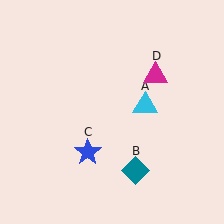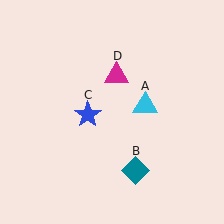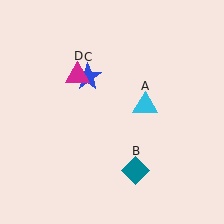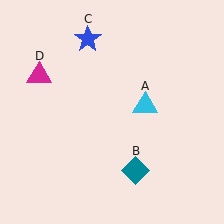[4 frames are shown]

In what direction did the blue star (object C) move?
The blue star (object C) moved up.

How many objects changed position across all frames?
2 objects changed position: blue star (object C), magenta triangle (object D).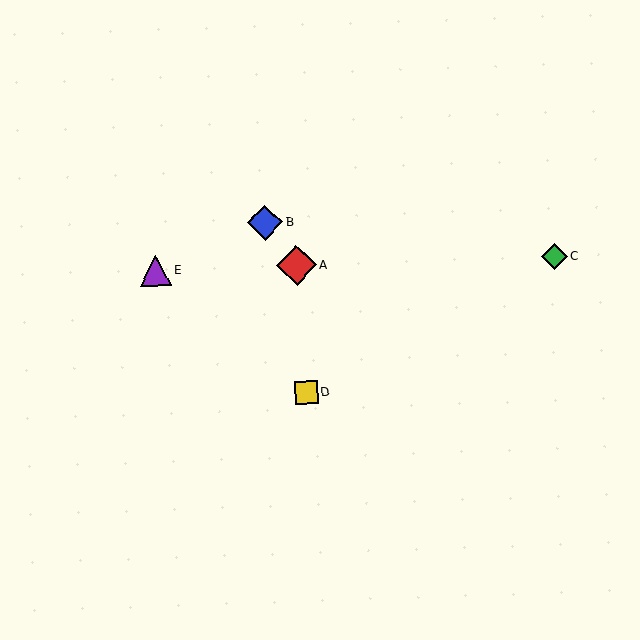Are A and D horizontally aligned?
No, A is at y≈265 and D is at y≈393.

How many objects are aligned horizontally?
3 objects (A, C, E) are aligned horizontally.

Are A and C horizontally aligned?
Yes, both are at y≈265.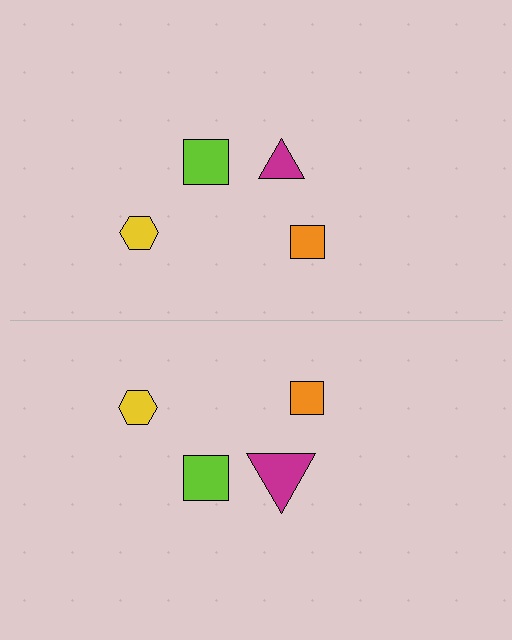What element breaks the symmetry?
The magenta triangle on the bottom side has a different size than its mirror counterpart.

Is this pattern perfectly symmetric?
No, the pattern is not perfectly symmetric. The magenta triangle on the bottom side has a different size than its mirror counterpart.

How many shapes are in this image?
There are 8 shapes in this image.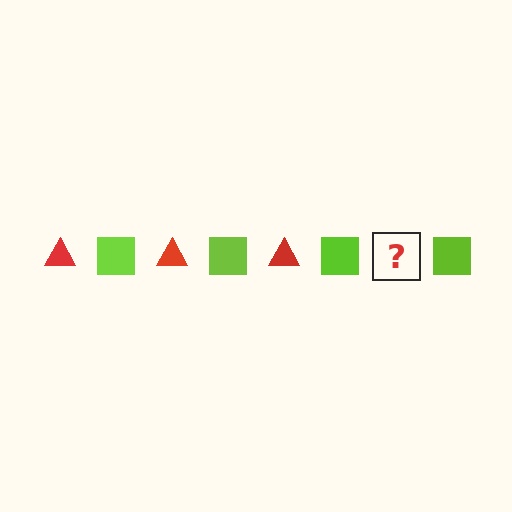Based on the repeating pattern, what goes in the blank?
The blank should be a red triangle.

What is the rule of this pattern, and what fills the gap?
The rule is that the pattern alternates between red triangle and lime square. The gap should be filled with a red triangle.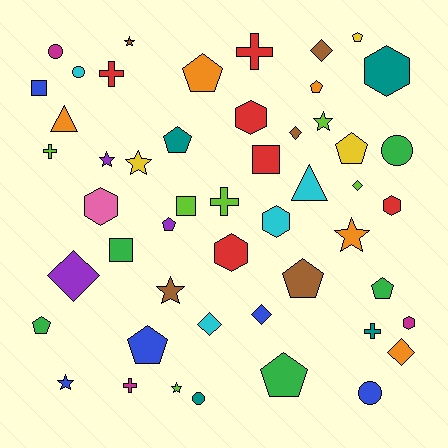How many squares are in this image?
There are 4 squares.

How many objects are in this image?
There are 50 objects.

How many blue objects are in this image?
There are 5 blue objects.